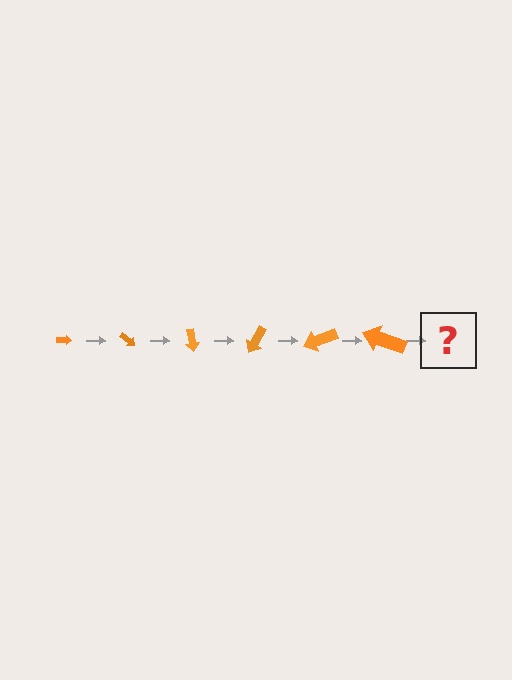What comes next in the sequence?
The next element should be an arrow, larger than the previous one and rotated 240 degrees from the start.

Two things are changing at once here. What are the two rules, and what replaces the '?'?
The two rules are that the arrow grows larger each step and it rotates 40 degrees each step. The '?' should be an arrow, larger than the previous one and rotated 240 degrees from the start.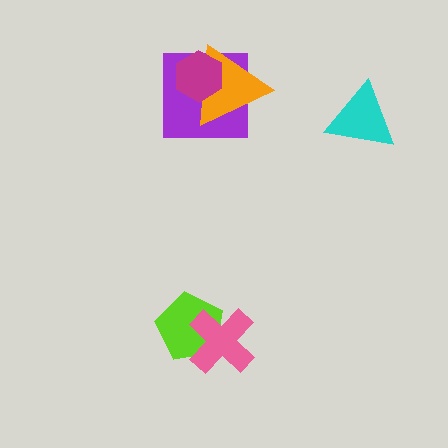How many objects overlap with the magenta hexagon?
2 objects overlap with the magenta hexagon.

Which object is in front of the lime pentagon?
The pink cross is in front of the lime pentagon.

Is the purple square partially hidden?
Yes, it is partially covered by another shape.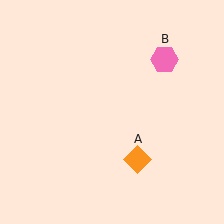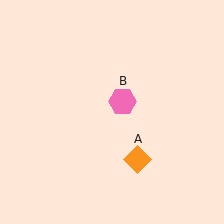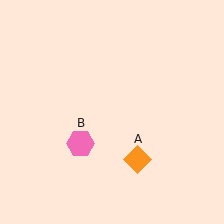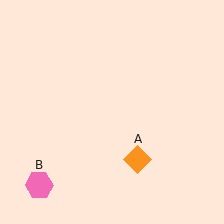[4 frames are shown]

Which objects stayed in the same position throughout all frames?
Orange diamond (object A) remained stationary.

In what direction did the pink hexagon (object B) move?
The pink hexagon (object B) moved down and to the left.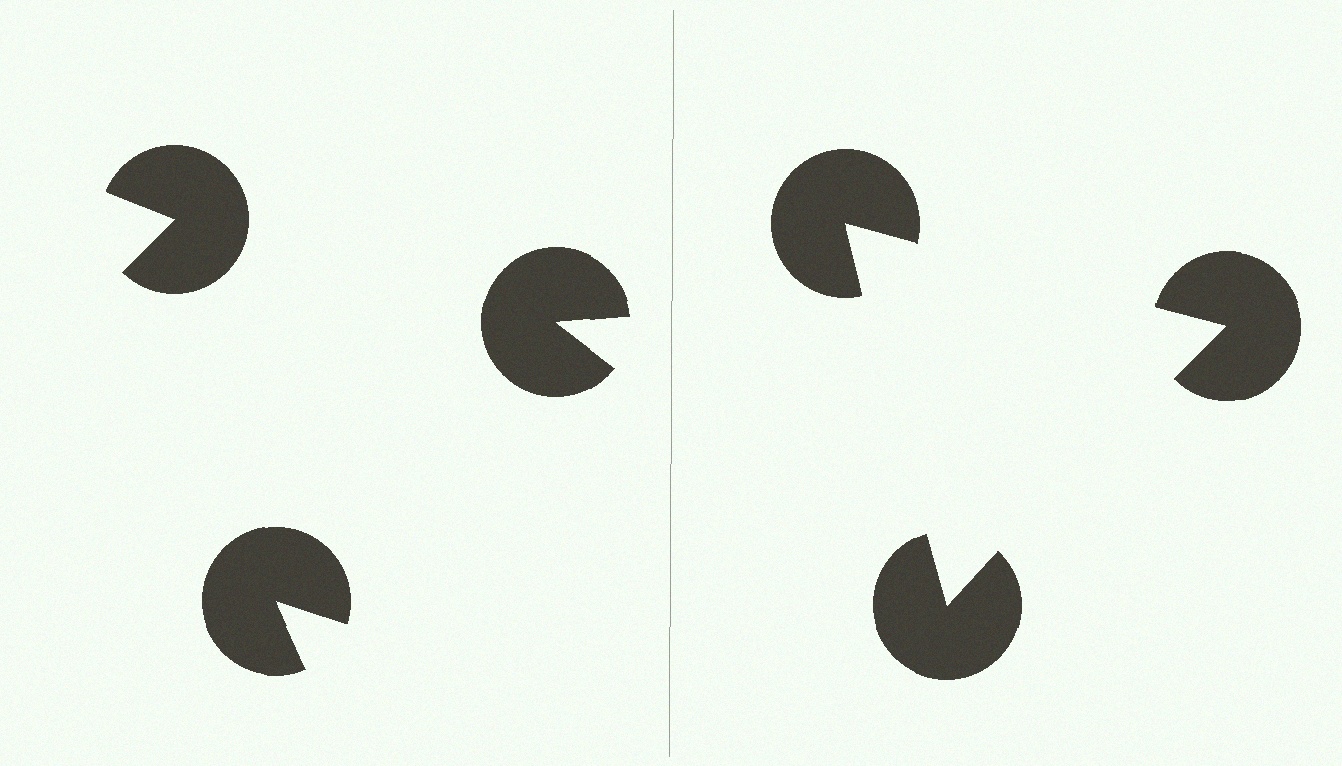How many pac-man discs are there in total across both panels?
6 — 3 on each side.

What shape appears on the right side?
An illusory triangle.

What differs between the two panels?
The pac-man discs are positioned identically on both sides; only the wedge orientations differ. On the right they align to a triangle; on the left they are misaligned.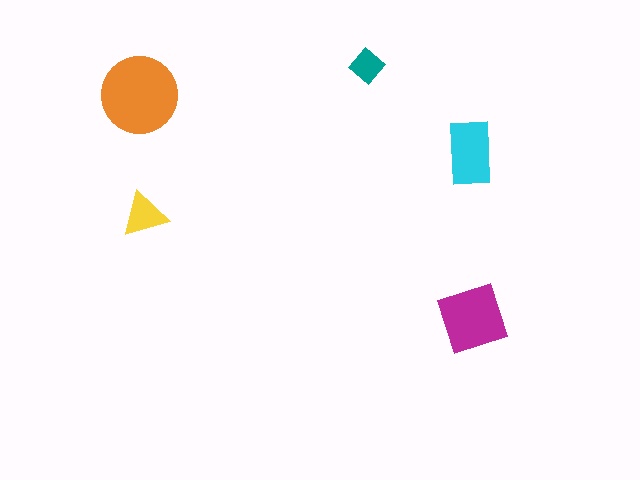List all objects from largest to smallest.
The orange circle, the magenta square, the cyan rectangle, the yellow triangle, the teal diamond.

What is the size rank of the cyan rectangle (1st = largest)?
3rd.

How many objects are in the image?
There are 5 objects in the image.